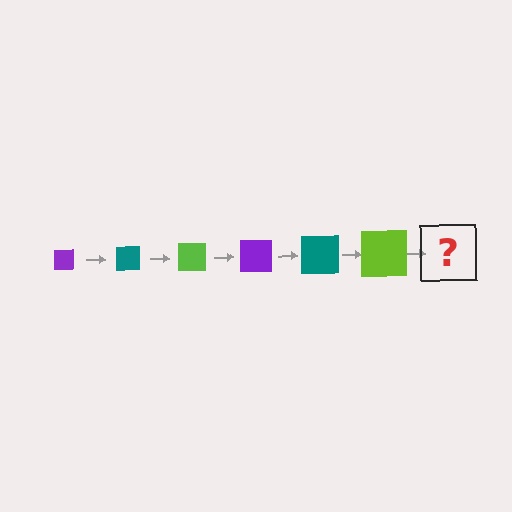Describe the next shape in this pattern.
It should be a purple square, larger than the previous one.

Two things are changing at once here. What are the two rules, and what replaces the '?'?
The two rules are that the square grows larger each step and the color cycles through purple, teal, and lime. The '?' should be a purple square, larger than the previous one.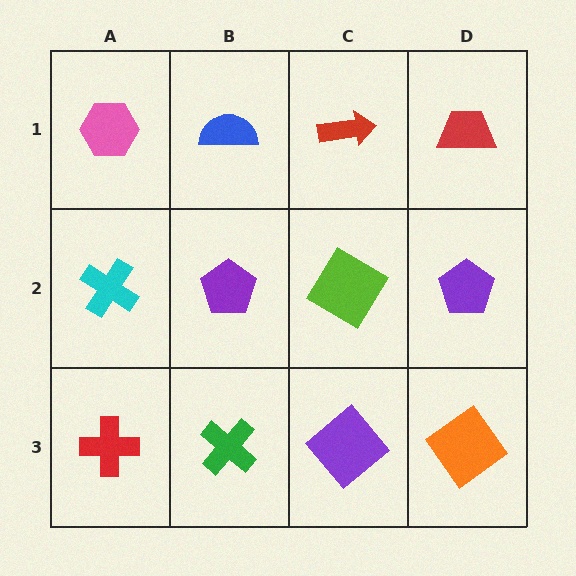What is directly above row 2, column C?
A red arrow.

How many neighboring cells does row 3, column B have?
3.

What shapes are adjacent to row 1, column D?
A purple pentagon (row 2, column D), a red arrow (row 1, column C).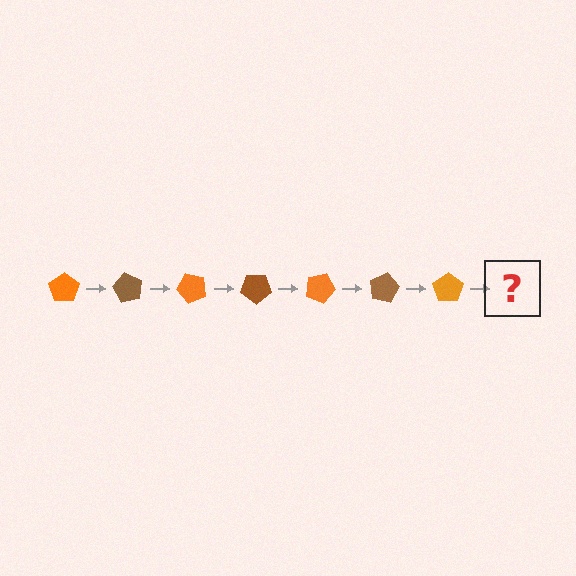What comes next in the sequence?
The next element should be a brown pentagon, rotated 420 degrees from the start.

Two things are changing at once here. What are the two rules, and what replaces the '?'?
The two rules are that it rotates 60 degrees each step and the color cycles through orange and brown. The '?' should be a brown pentagon, rotated 420 degrees from the start.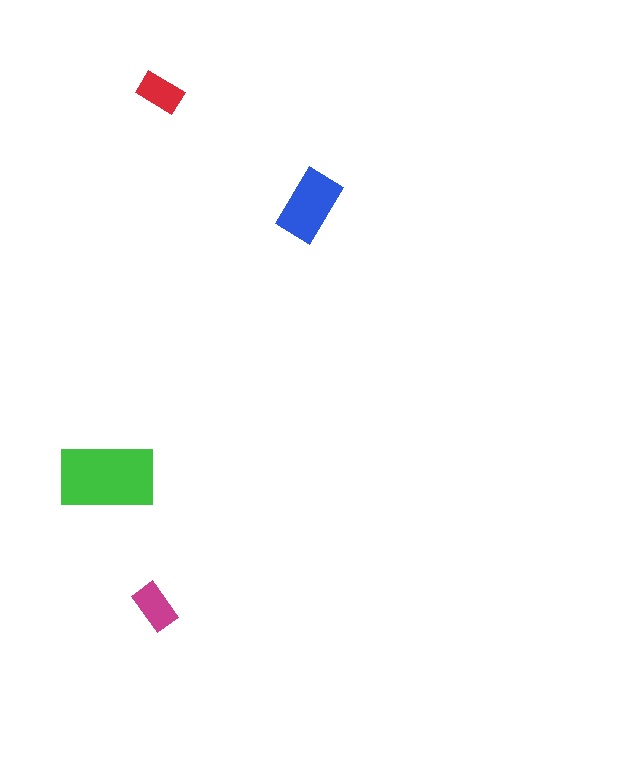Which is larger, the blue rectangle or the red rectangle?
The blue one.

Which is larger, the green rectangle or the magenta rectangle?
The green one.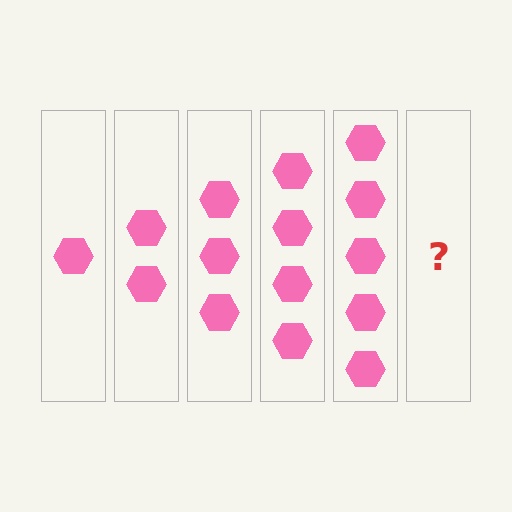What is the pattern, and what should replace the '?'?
The pattern is that each step adds one more hexagon. The '?' should be 6 hexagons.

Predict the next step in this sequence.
The next step is 6 hexagons.